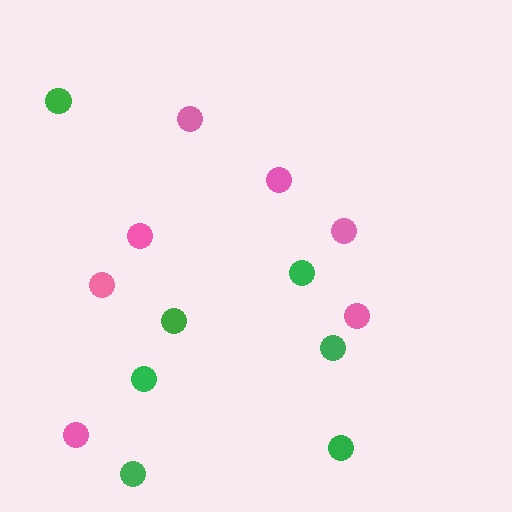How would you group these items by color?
There are 2 groups: one group of pink circles (7) and one group of green circles (7).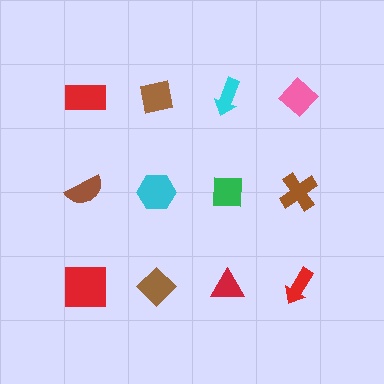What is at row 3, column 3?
A red triangle.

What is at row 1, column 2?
A brown square.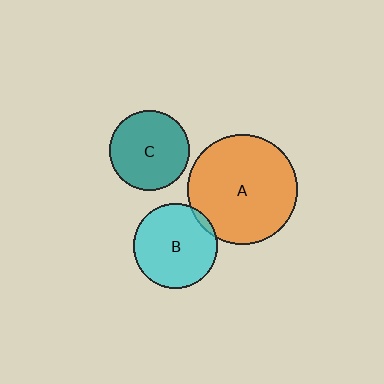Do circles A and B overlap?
Yes.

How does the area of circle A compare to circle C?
Approximately 1.9 times.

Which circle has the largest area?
Circle A (orange).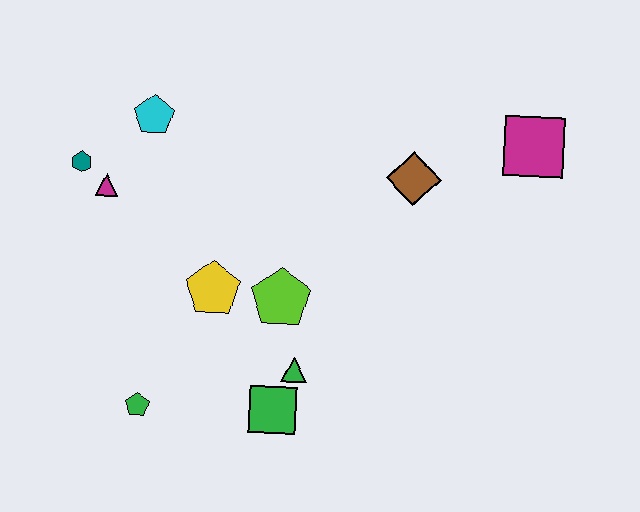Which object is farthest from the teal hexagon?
The magenta square is farthest from the teal hexagon.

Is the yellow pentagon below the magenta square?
Yes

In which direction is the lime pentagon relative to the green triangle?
The lime pentagon is above the green triangle.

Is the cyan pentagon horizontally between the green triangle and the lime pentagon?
No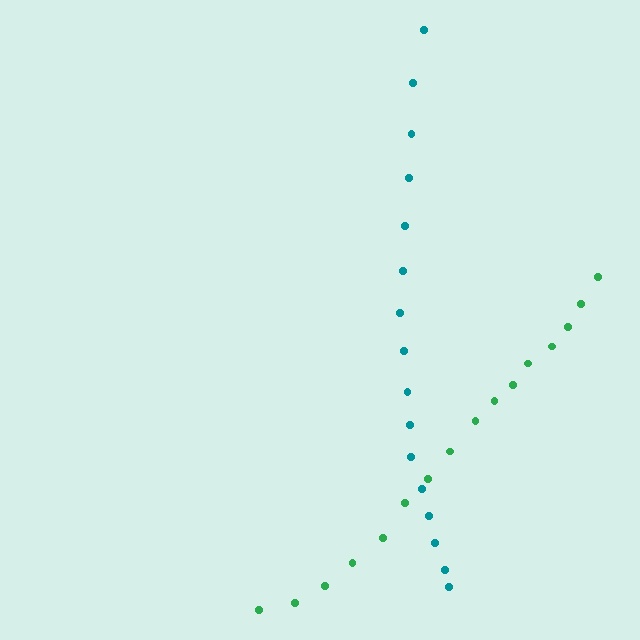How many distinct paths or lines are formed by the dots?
There are 2 distinct paths.